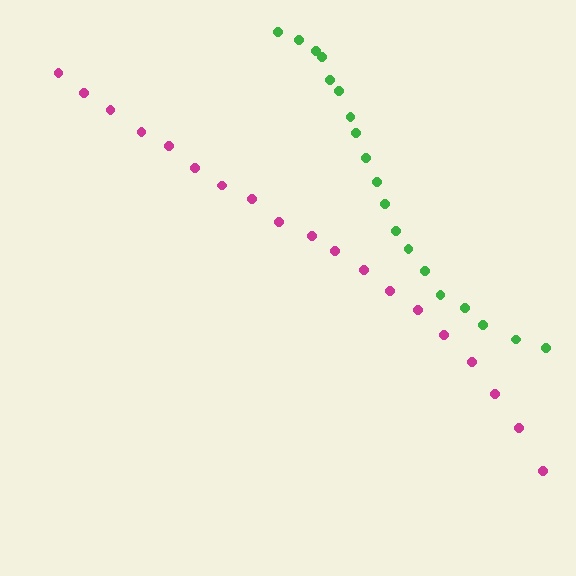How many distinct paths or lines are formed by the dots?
There are 2 distinct paths.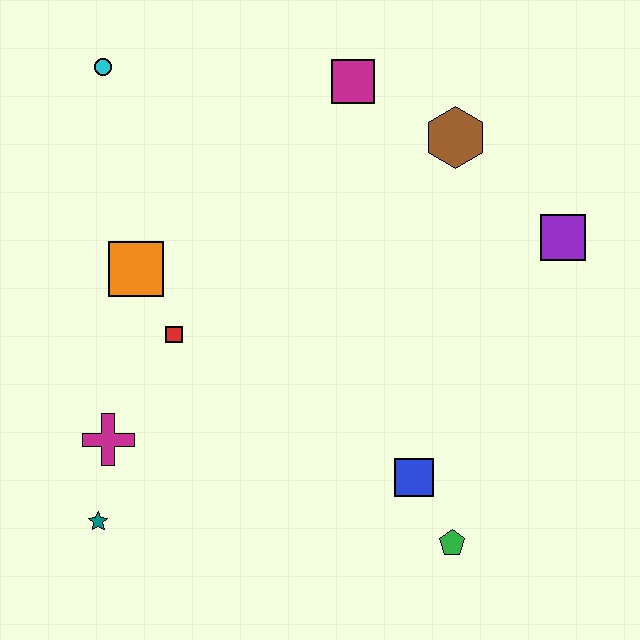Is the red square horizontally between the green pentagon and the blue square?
No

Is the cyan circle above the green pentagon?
Yes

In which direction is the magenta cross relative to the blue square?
The magenta cross is to the left of the blue square.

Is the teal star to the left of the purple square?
Yes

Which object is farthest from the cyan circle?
The green pentagon is farthest from the cyan circle.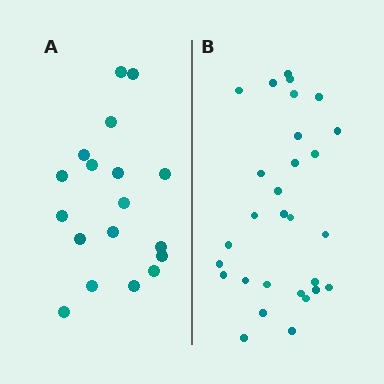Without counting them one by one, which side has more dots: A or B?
Region B (the right region) has more dots.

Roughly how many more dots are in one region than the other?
Region B has roughly 12 or so more dots than region A.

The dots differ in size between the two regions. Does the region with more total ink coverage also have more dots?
No. Region A has more total ink coverage because its dots are larger, but region B actually contains more individual dots. Total area can be misleading — the number of items is what matters here.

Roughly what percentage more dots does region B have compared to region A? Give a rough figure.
About 60% more.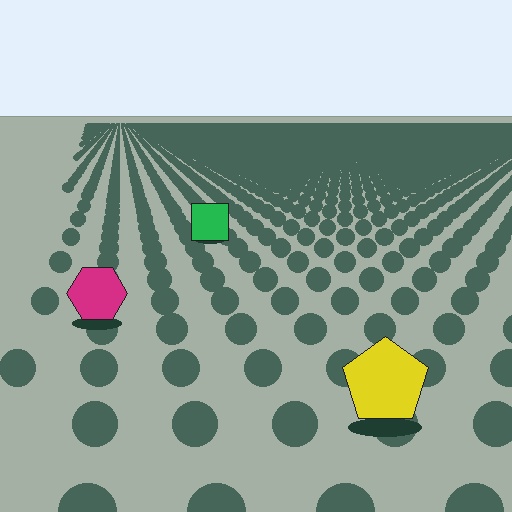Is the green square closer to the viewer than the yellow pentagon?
No. The yellow pentagon is closer — you can tell from the texture gradient: the ground texture is coarser near it.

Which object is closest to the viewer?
The yellow pentagon is closest. The texture marks near it are larger and more spread out.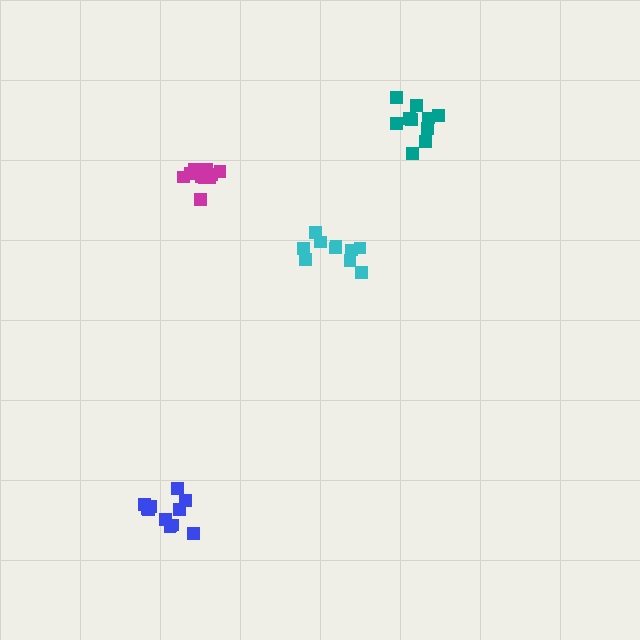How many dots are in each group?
Group 1: 10 dots, Group 2: 12 dots, Group 3: 10 dots, Group 4: 11 dots (43 total).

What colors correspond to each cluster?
The clusters are colored: cyan, blue, teal, magenta.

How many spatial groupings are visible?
There are 4 spatial groupings.